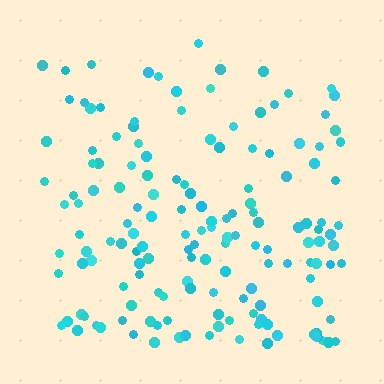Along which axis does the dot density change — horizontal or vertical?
Vertical.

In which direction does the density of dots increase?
From top to bottom, with the bottom side densest.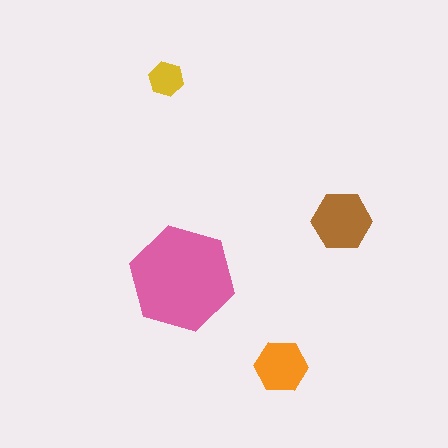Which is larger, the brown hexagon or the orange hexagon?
The brown one.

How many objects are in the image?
There are 4 objects in the image.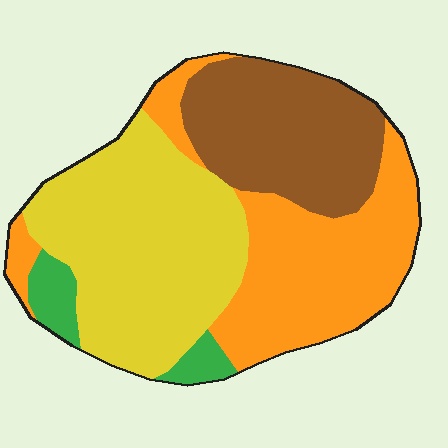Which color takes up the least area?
Green, at roughly 5%.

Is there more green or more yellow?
Yellow.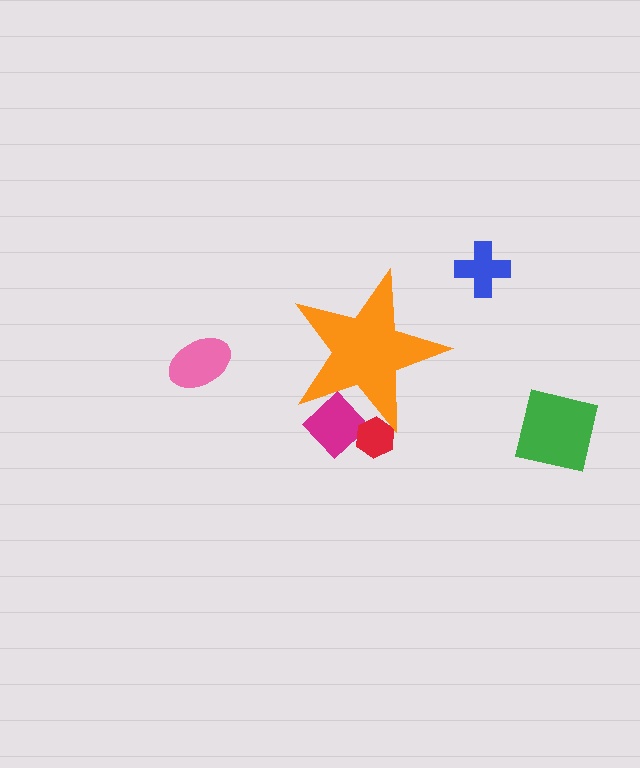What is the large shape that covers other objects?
An orange star.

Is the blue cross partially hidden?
No, the blue cross is fully visible.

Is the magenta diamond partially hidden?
Yes, the magenta diamond is partially hidden behind the orange star.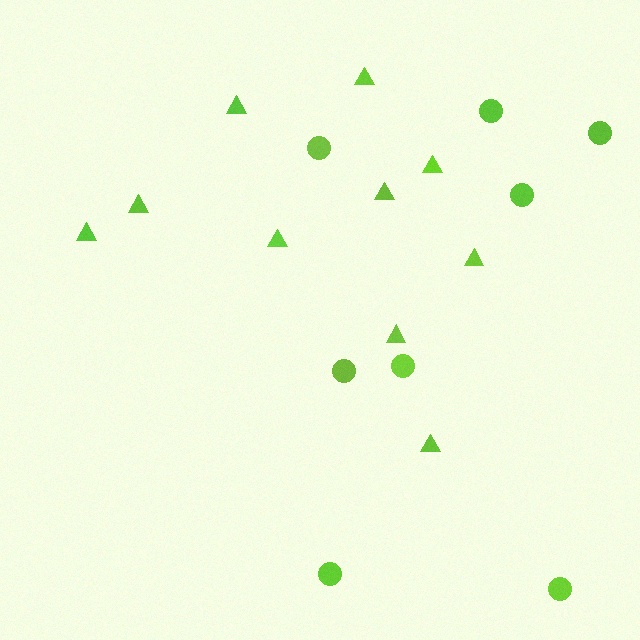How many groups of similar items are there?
There are 2 groups: one group of triangles (10) and one group of circles (8).